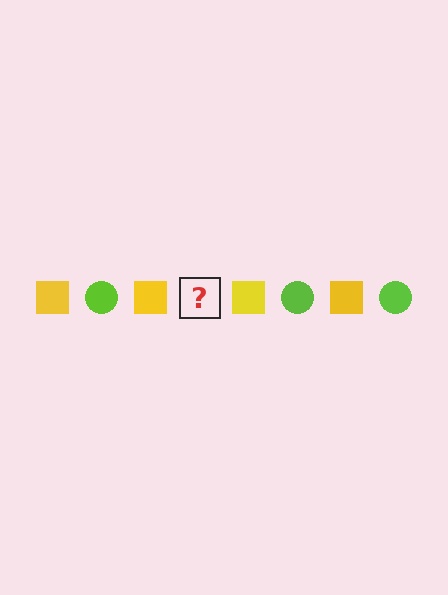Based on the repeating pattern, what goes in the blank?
The blank should be a lime circle.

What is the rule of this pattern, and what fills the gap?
The rule is that the pattern alternates between yellow square and lime circle. The gap should be filled with a lime circle.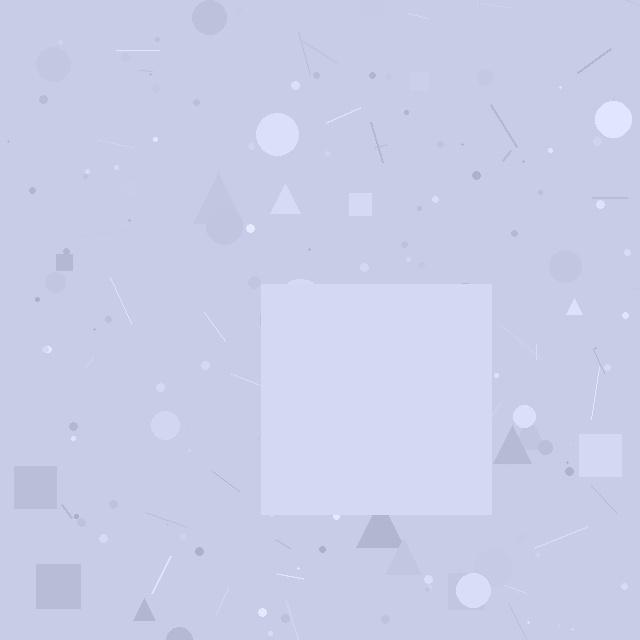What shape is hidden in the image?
A square is hidden in the image.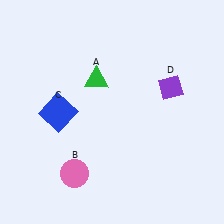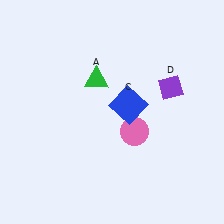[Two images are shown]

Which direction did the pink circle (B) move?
The pink circle (B) moved right.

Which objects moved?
The objects that moved are: the pink circle (B), the blue square (C).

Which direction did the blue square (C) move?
The blue square (C) moved right.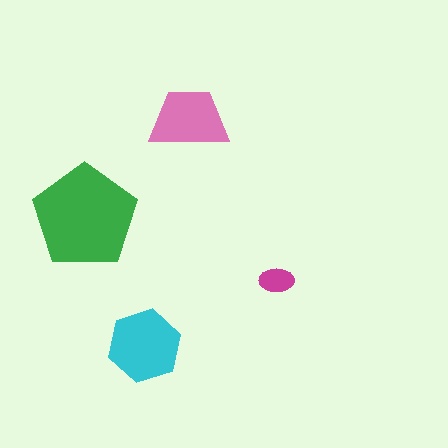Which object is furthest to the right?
The magenta ellipse is rightmost.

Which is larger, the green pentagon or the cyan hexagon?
The green pentagon.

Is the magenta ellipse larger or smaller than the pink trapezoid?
Smaller.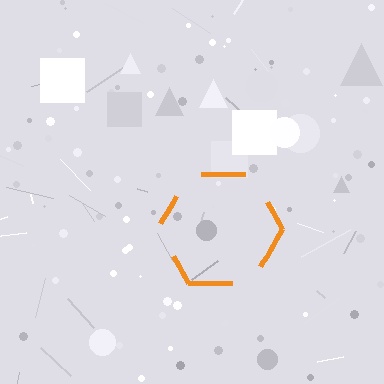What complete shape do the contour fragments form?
The contour fragments form a hexagon.